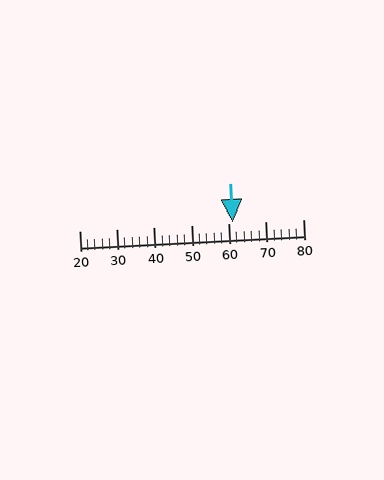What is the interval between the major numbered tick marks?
The major tick marks are spaced 10 units apart.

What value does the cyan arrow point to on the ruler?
The cyan arrow points to approximately 61.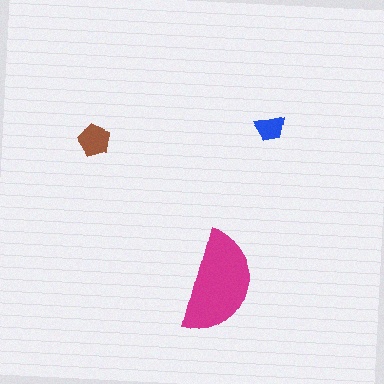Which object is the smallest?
The blue trapezoid.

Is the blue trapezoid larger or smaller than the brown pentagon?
Smaller.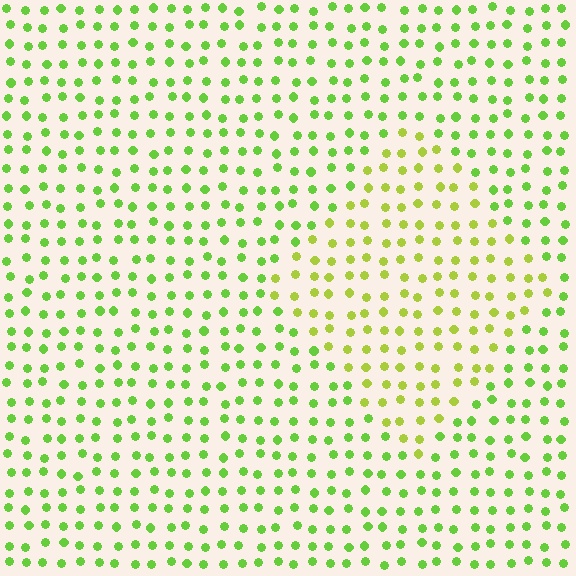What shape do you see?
I see a diamond.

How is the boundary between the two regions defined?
The boundary is defined purely by a slight shift in hue (about 27 degrees). Spacing, size, and orientation are identical on both sides.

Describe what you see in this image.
The image is filled with small lime elements in a uniform arrangement. A diamond-shaped region is visible where the elements are tinted to a slightly different hue, forming a subtle color boundary.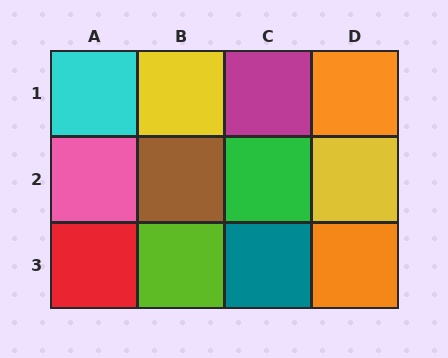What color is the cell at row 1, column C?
Magenta.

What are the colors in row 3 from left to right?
Red, lime, teal, orange.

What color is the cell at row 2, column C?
Green.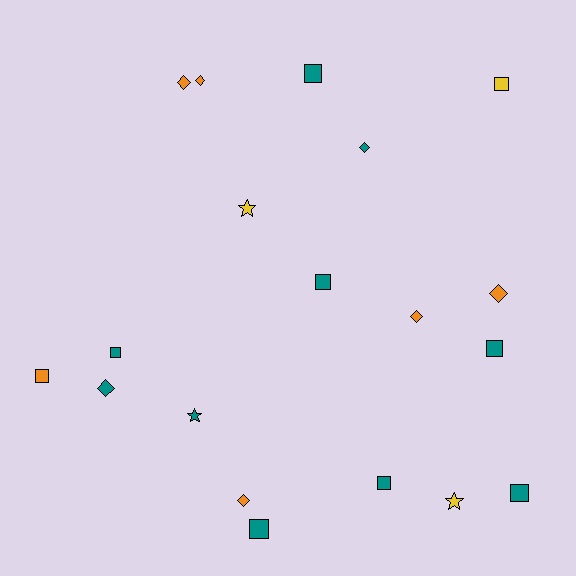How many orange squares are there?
There is 1 orange square.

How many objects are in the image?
There are 19 objects.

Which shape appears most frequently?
Square, with 9 objects.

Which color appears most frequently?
Teal, with 10 objects.